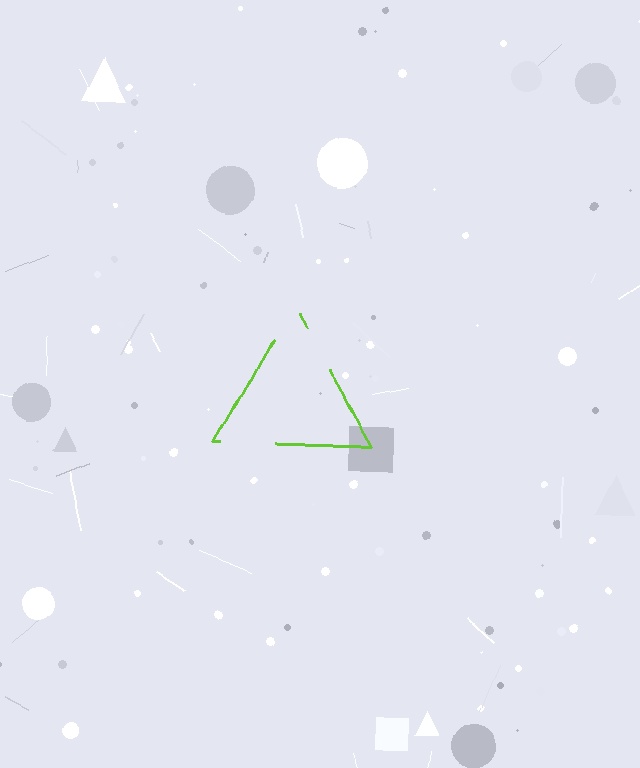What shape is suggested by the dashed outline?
The dashed outline suggests a triangle.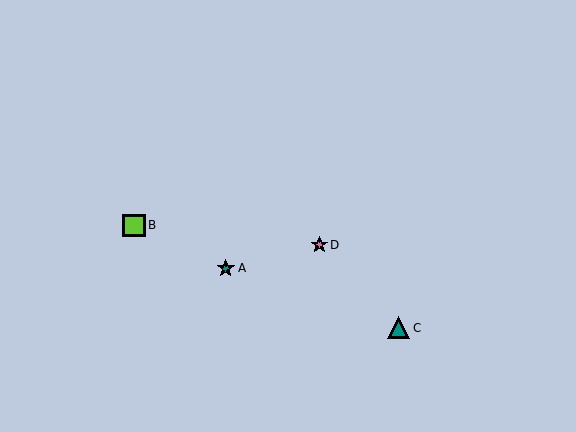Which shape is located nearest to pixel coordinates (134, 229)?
The lime square (labeled B) at (134, 225) is nearest to that location.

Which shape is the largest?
The lime square (labeled B) is the largest.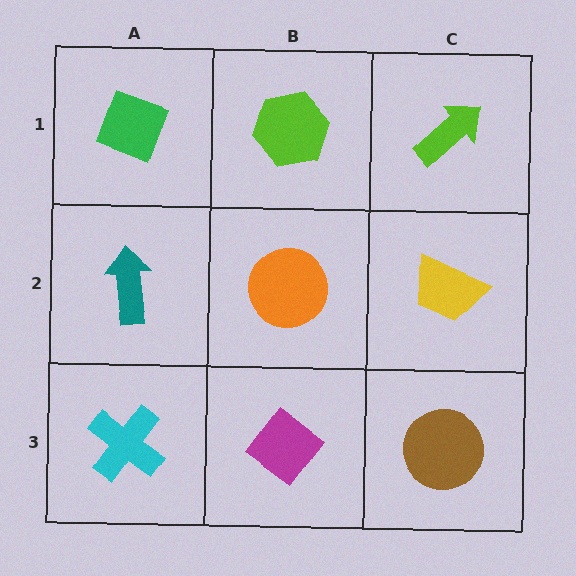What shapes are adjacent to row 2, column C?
A lime arrow (row 1, column C), a brown circle (row 3, column C), an orange circle (row 2, column B).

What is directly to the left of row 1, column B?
A green diamond.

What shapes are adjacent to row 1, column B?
An orange circle (row 2, column B), a green diamond (row 1, column A), a lime arrow (row 1, column C).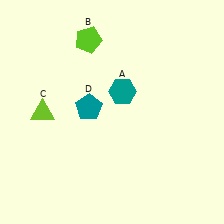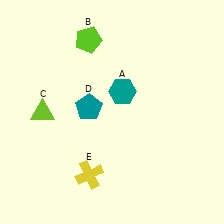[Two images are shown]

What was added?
A yellow cross (E) was added in Image 2.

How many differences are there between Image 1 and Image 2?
There is 1 difference between the two images.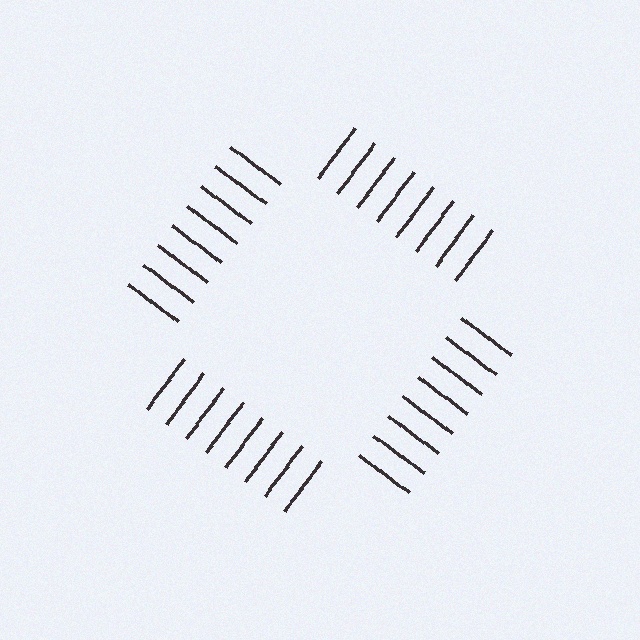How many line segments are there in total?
32 — 8 along each of the 4 edges.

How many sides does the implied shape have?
4 sides — the line-ends trace a square.